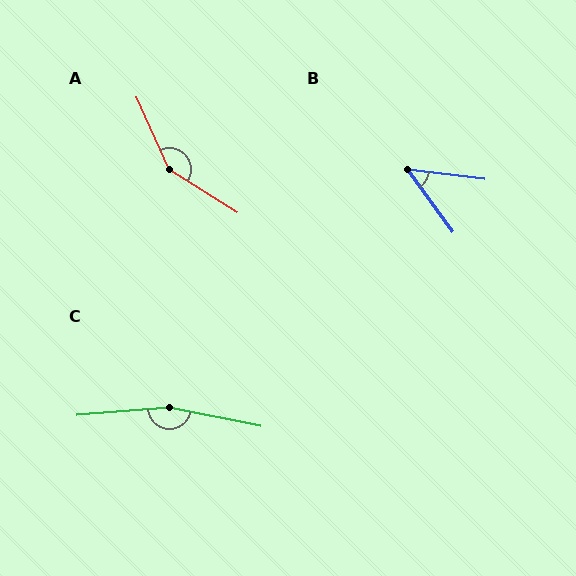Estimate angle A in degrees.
Approximately 146 degrees.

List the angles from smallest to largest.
B (47°), A (146°), C (164°).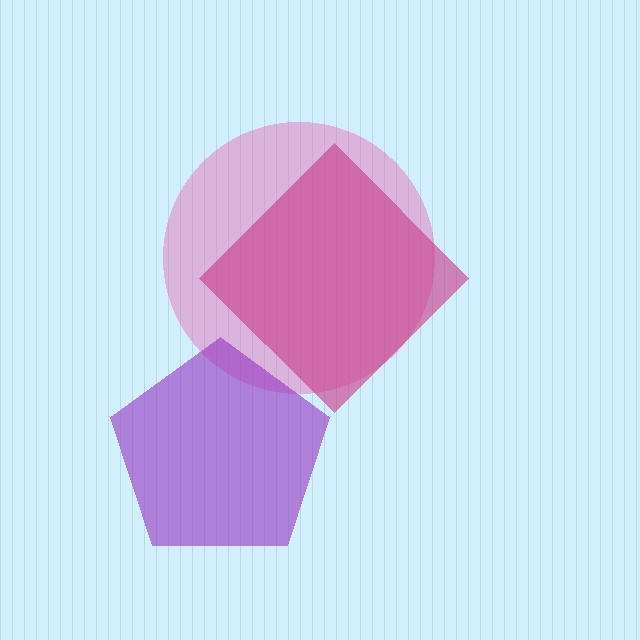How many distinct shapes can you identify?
There are 3 distinct shapes: a pink circle, a magenta diamond, a purple pentagon.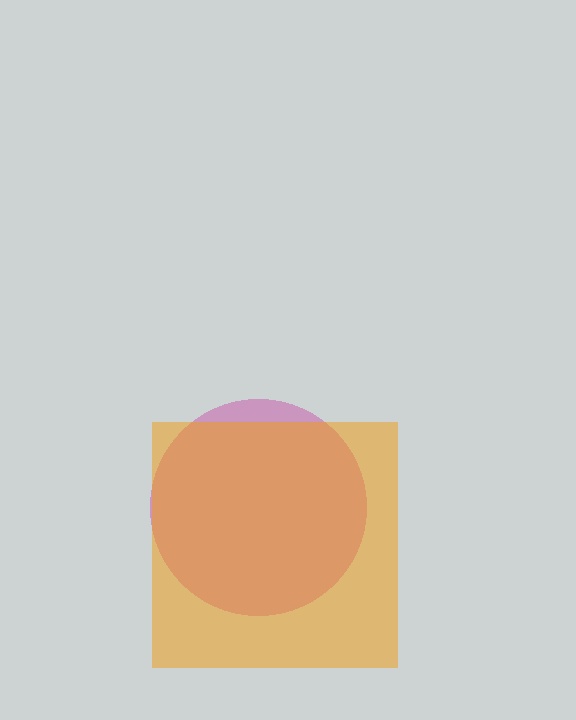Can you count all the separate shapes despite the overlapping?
Yes, there are 2 separate shapes.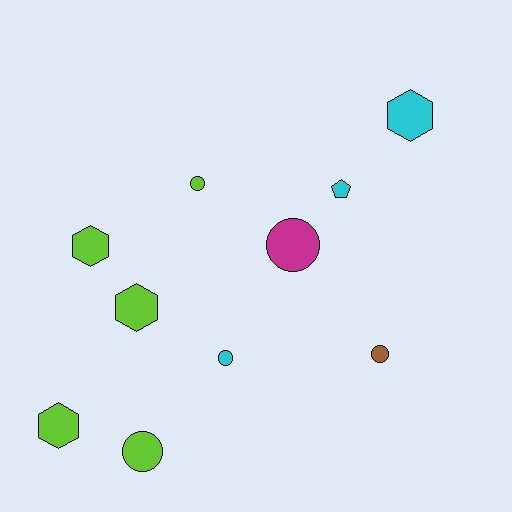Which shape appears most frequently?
Circle, with 5 objects.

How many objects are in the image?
There are 10 objects.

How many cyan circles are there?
There is 1 cyan circle.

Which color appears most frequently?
Lime, with 5 objects.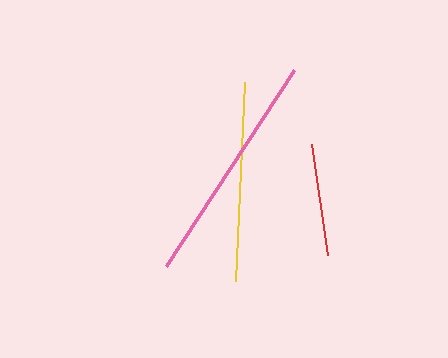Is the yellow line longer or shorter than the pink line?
The pink line is longer than the yellow line.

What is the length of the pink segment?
The pink segment is approximately 235 pixels long.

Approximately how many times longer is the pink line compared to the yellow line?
The pink line is approximately 1.2 times the length of the yellow line.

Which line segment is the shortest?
The red line is the shortest at approximately 112 pixels.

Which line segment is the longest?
The pink line is the longest at approximately 235 pixels.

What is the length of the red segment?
The red segment is approximately 112 pixels long.